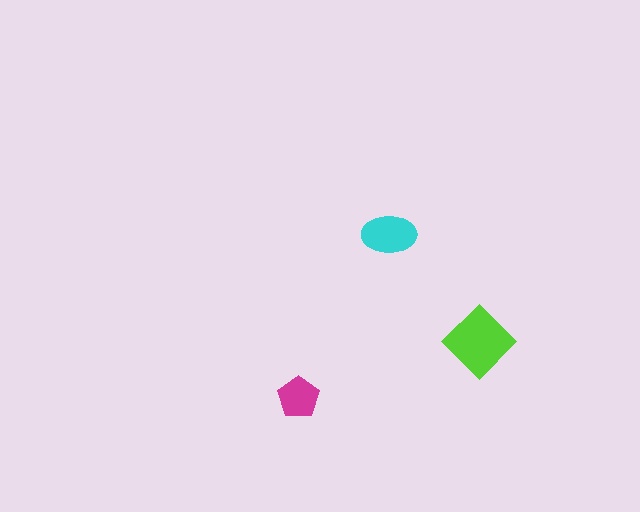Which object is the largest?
The lime diamond.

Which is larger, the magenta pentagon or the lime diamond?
The lime diamond.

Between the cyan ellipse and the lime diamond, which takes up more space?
The lime diamond.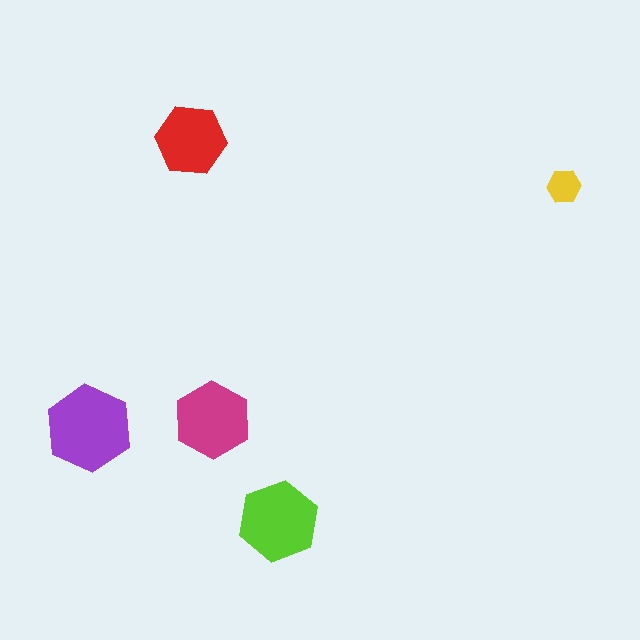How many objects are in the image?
There are 5 objects in the image.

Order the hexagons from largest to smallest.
the purple one, the lime one, the magenta one, the red one, the yellow one.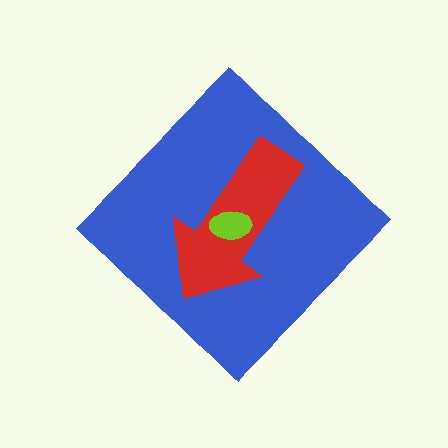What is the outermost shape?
The blue diamond.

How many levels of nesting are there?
3.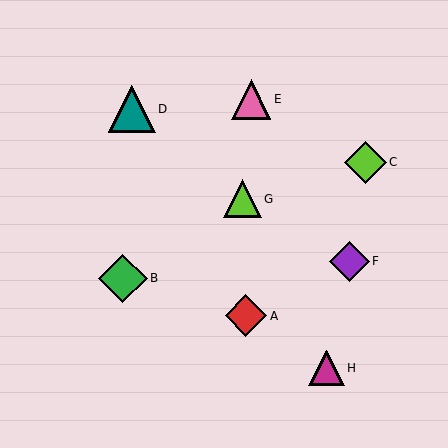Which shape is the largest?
The green diamond (labeled B) is the largest.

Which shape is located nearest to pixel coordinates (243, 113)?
The pink triangle (labeled E) at (251, 99) is nearest to that location.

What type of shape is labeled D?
Shape D is a teal triangle.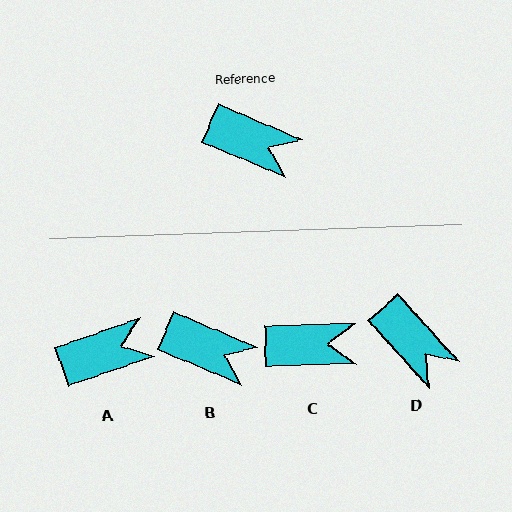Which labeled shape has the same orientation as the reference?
B.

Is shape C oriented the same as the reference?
No, it is off by about 24 degrees.